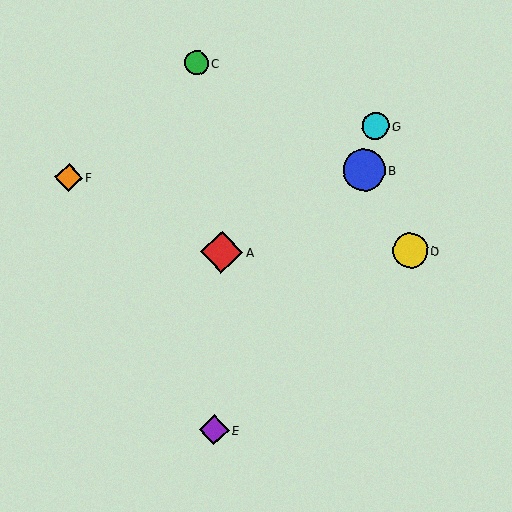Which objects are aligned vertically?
Objects A, E are aligned vertically.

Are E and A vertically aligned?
Yes, both are at x≈214.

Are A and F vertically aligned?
No, A is at x≈222 and F is at x≈68.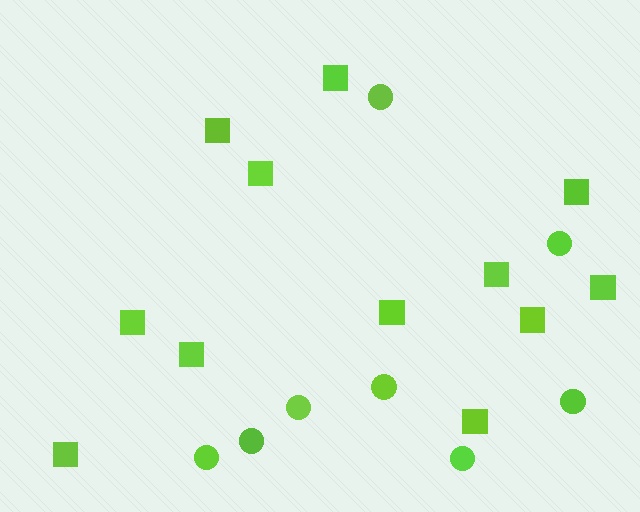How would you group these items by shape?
There are 2 groups: one group of squares (12) and one group of circles (8).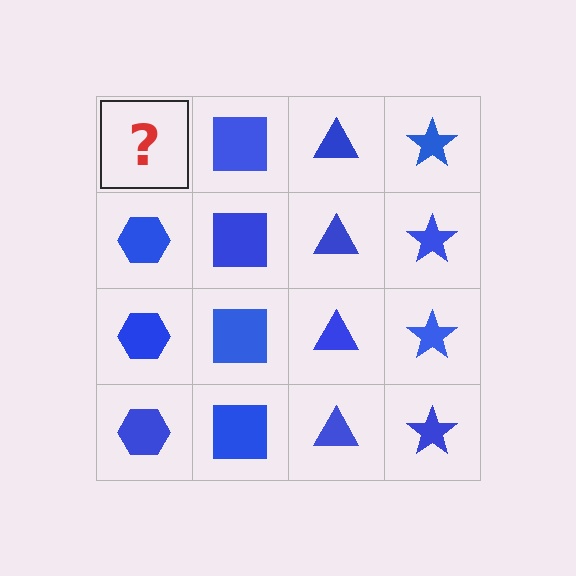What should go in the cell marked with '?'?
The missing cell should contain a blue hexagon.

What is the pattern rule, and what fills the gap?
The rule is that each column has a consistent shape. The gap should be filled with a blue hexagon.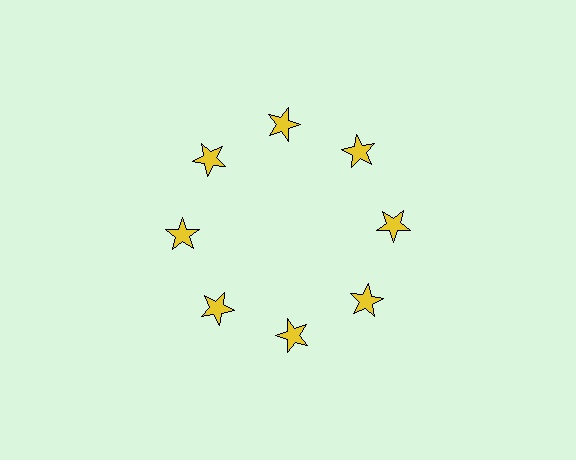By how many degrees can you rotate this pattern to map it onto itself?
The pattern maps onto itself every 45 degrees of rotation.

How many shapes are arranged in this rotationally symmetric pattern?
There are 8 shapes, arranged in 8 groups of 1.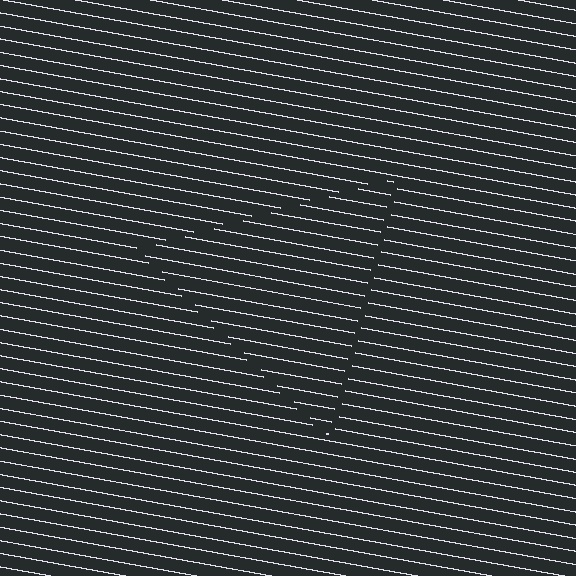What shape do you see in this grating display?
An illusory triangle. The interior of the shape contains the same grating, shifted by half a period — the contour is defined by the phase discontinuity where line-ends from the inner and outer gratings abut.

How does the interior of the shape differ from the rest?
The interior of the shape contains the same grating, shifted by half a period — the contour is defined by the phase discontinuity where line-ends from the inner and outer gratings abut.